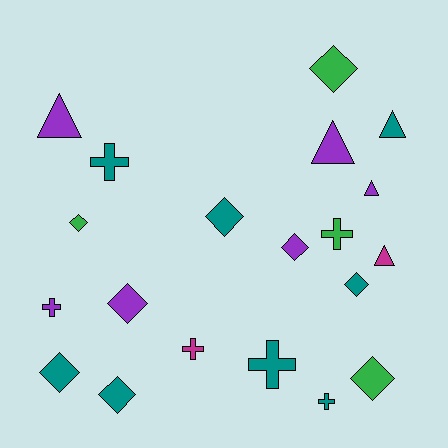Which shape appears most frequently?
Diamond, with 9 objects.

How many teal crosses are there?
There are 3 teal crosses.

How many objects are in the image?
There are 20 objects.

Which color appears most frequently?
Teal, with 8 objects.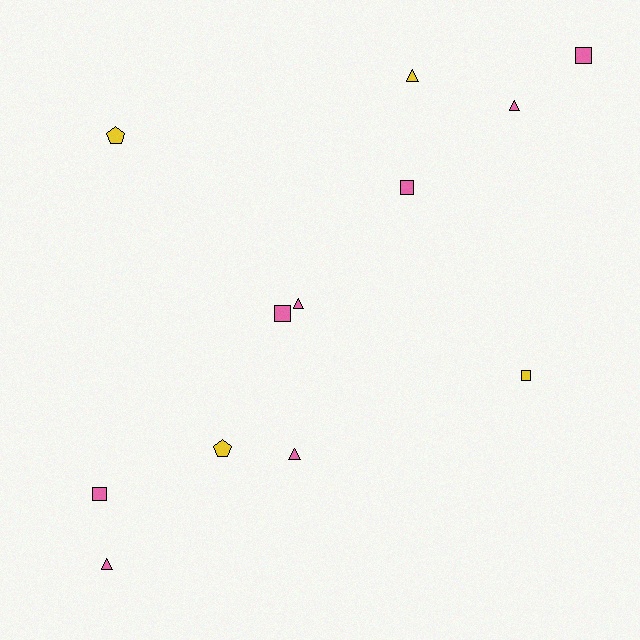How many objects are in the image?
There are 12 objects.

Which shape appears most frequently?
Square, with 5 objects.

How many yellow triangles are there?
There is 1 yellow triangle.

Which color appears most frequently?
Pink, with 8 objects.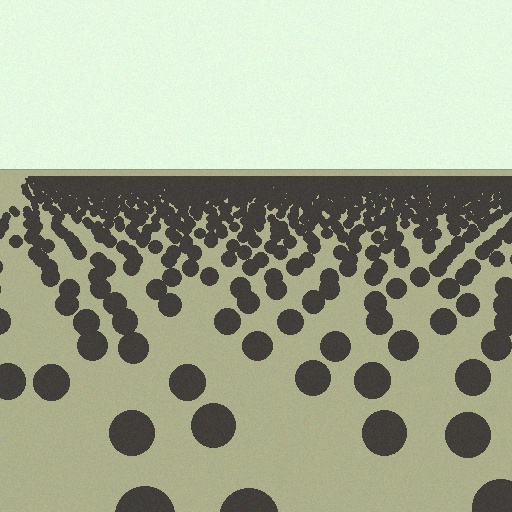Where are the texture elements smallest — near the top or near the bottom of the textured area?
Near the top.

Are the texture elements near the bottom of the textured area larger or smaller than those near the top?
Larger. Near the bottom, elements are closer to the viewer and appear at a bigger on-screen size.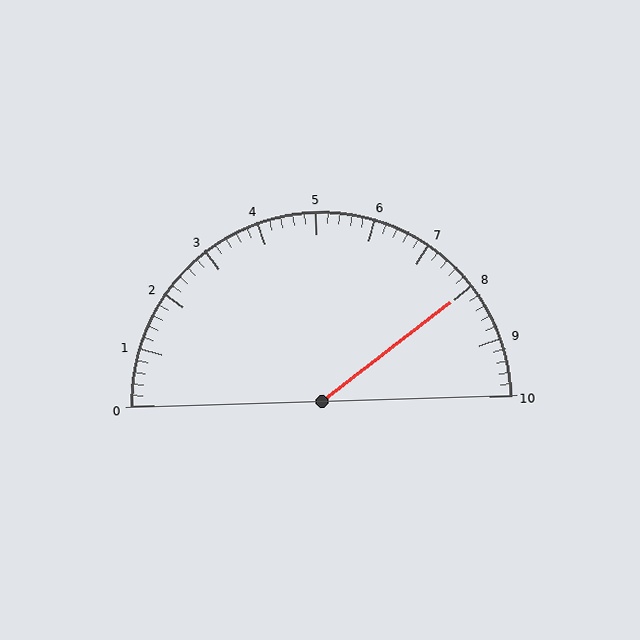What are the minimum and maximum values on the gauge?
The gauge ranges from 0 to 10.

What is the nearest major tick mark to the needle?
The nearest major tick mark is 8.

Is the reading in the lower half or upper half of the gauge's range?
The reading is in the upper half of the range (0 to 10).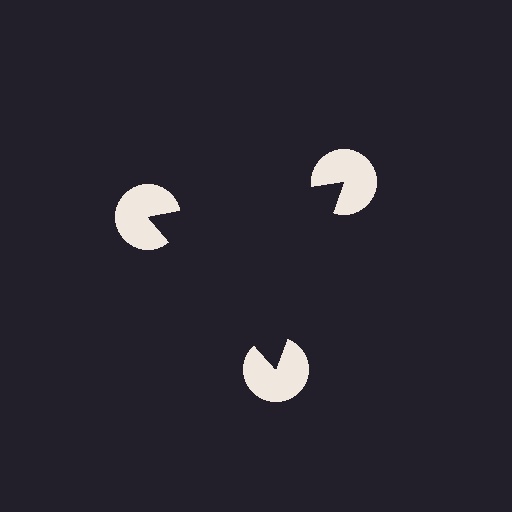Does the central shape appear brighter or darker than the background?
It typically appears slightly darker than the background, even though no actual brightness change is drawn.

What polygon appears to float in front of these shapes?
An illusory triangle — its edges are inferred from the aligned wedge cuts in the pac-man discs, not physically drawn.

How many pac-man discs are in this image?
There are 3 — one at each vertex of the illusory triangle.